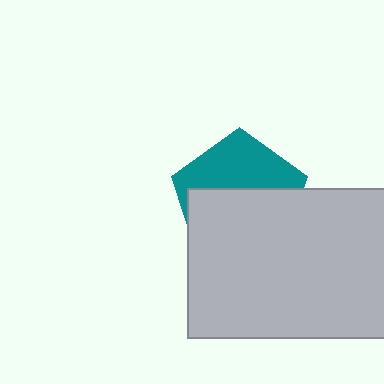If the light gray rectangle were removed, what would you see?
You would see the complete teal pentagon.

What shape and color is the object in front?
The object in front is a light gray rectangle.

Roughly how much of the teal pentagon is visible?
A small part of it is visible (roughly 41%).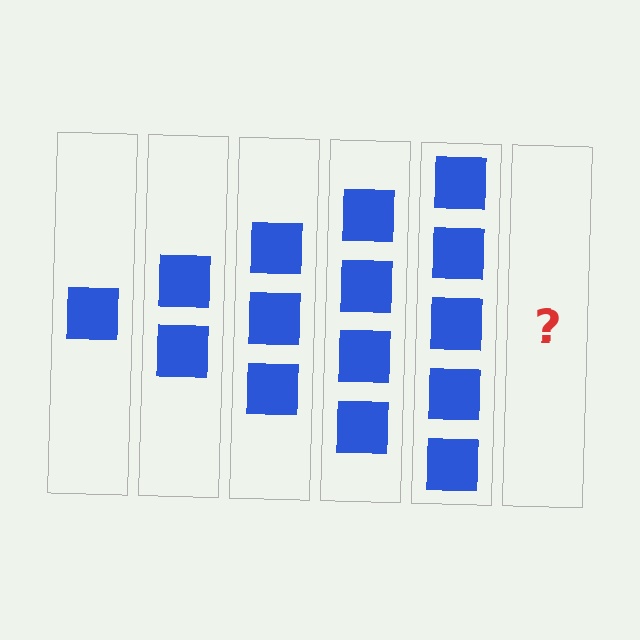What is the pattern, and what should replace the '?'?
The pattern is that each step adds one more square. The '?' should be 6 squares.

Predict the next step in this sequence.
The next step is 6 squares.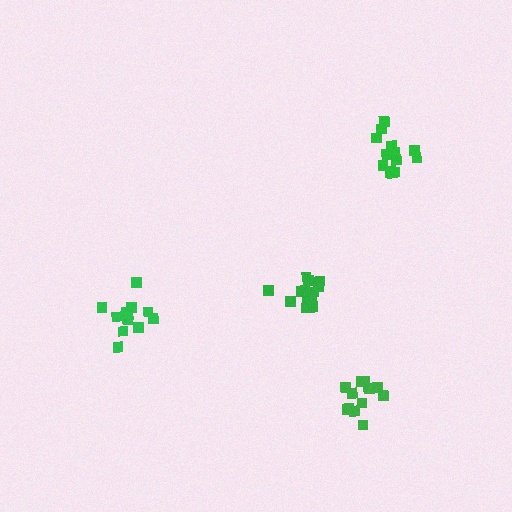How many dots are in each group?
Group 1: 13 dots, Group 2: 12 dots, Group 3: 13 dots, Group 4: 14 dots (52 total).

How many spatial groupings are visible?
There are 4 spatial groupings.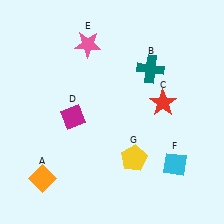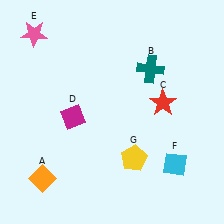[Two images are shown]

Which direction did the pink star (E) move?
The pink star (E) moved left.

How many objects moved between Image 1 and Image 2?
1 object moved between the two images.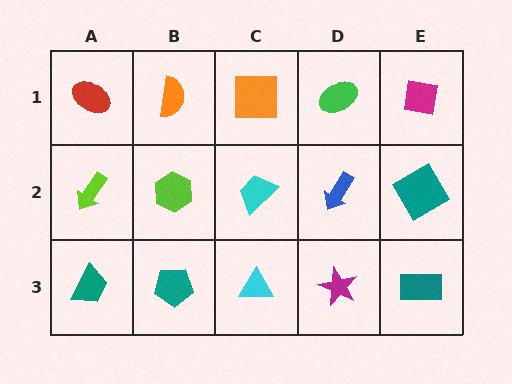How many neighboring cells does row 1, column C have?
3.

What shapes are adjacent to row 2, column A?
A red ellipse (row 1, column A), a teal trapezoid (row 3, column A), a lime hexagon (row 2, column B).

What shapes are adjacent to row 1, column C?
A cyan trapezoid (row 2, column C), an orange semicircle (row 1, column B), a green ellipse (row 1, column D).